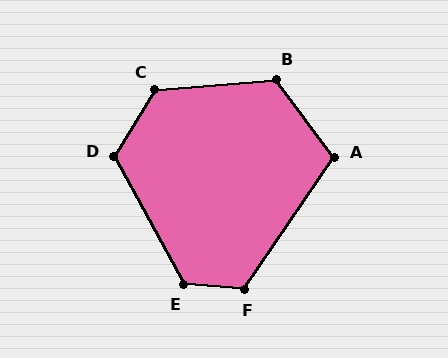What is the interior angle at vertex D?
Approximately 119 degrees (obtuse).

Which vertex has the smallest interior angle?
A, at approximately 109 degrees.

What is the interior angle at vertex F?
Approximately 119 degrees (obtuse).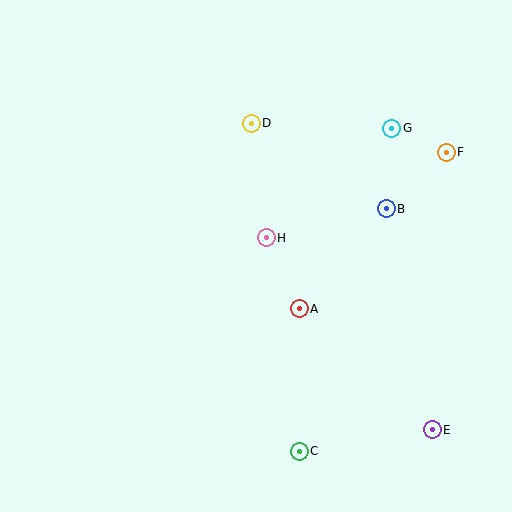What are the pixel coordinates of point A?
Point A is at (299, 309).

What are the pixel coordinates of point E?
Point E is at (432, 430).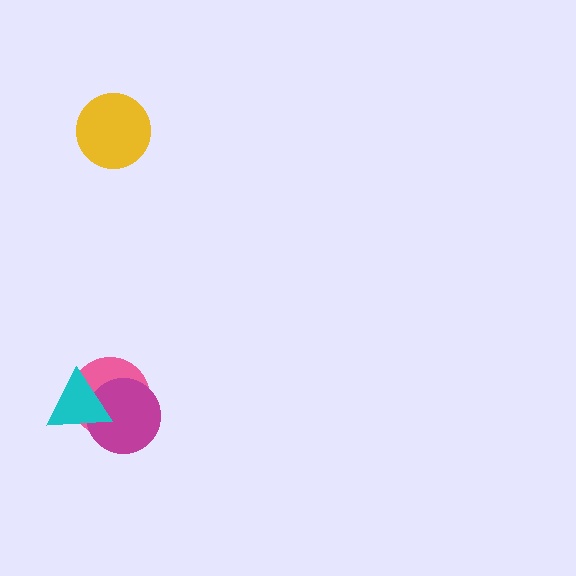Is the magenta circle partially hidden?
Yes, it is partially covered by another shape.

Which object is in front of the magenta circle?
The cyan triangle is in front of the magenta circle.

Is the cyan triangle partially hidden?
No, no other shape covers it.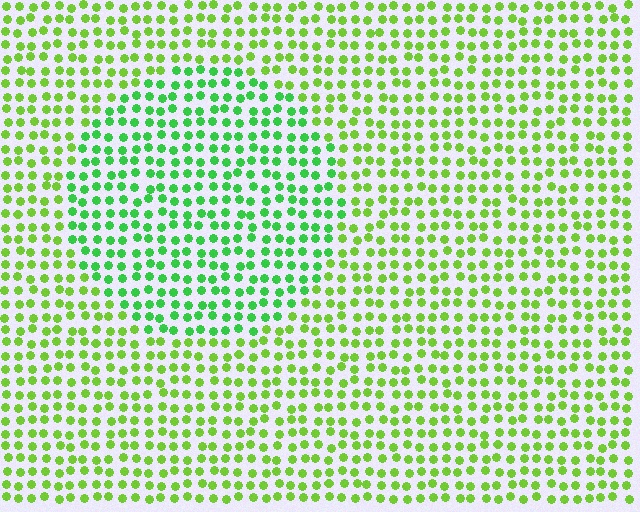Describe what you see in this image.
The image is filled with small lime elements in a uniform arrangement. A circle-shaped region is visible where the elements are tinted to a slightly different hue, forming a subtle color boundary.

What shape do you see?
I see a circle.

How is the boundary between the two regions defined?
The boundary is defined purely by a slight shift in hue (about 32 degrees). Spacing, size, and orientation are identical on both sides.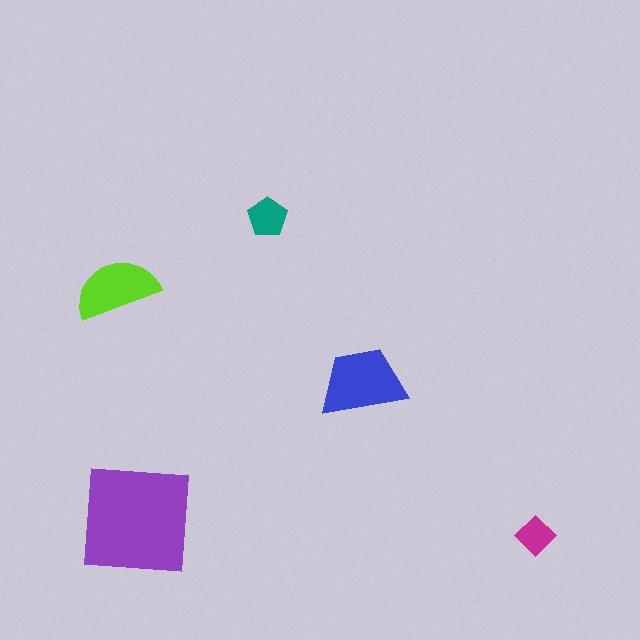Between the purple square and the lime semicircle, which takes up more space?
The purple square.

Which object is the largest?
The purple square.